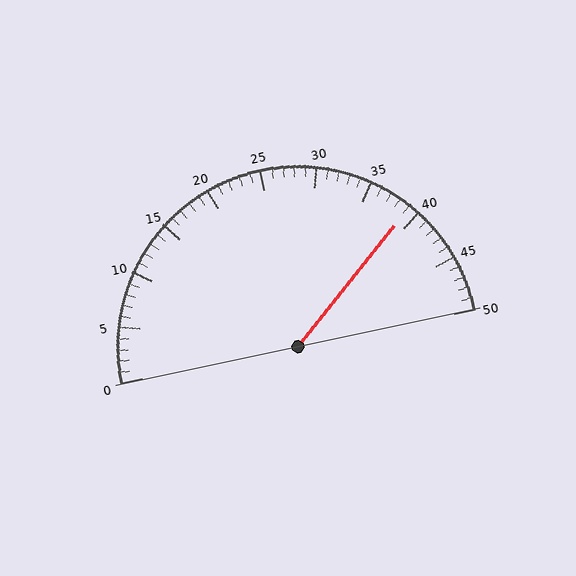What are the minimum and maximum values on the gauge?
The gauge ranges from 0 to 50.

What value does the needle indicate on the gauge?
The needle indicates approximately 39.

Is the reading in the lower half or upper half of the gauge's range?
The reading is in the upper half of the range (0 to 50).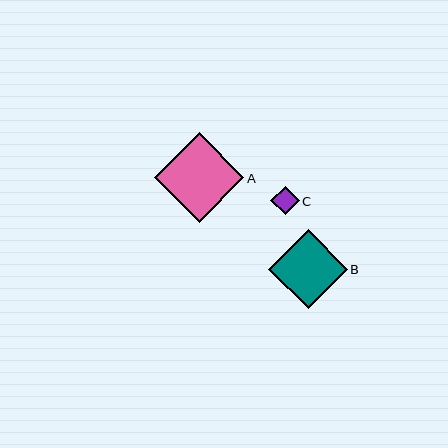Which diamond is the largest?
Diamond A is the largest with a size of approximately 90 pixels.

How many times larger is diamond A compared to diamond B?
Diamond A is approximately 1.1 times the size of diamond B.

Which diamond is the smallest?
Diamond C is the smallest with a size of approximately 29 pixels.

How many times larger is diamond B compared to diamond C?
Diamond B is approximately 2.8 times the size of diamond C.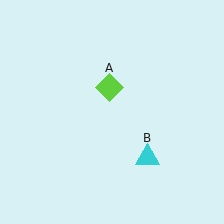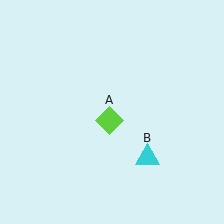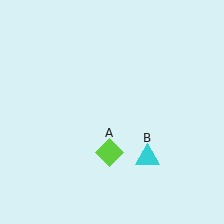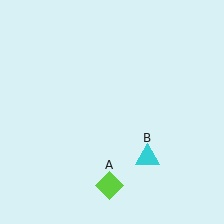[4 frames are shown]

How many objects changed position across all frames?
1 object changed position: lime diamond (object A).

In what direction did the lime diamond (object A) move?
The lime diamond (object A) moved down.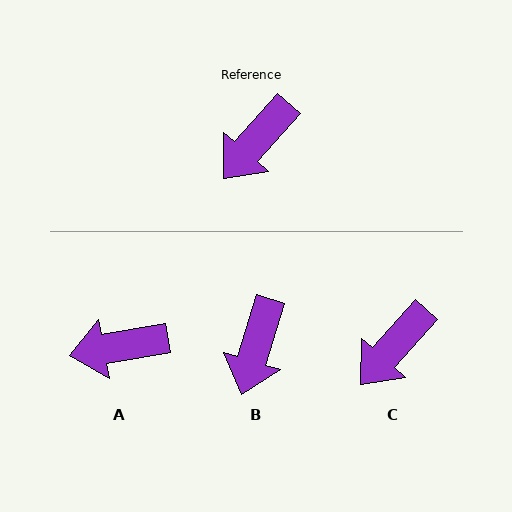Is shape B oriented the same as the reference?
No, it is off by about 24 degrees.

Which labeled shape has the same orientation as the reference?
C.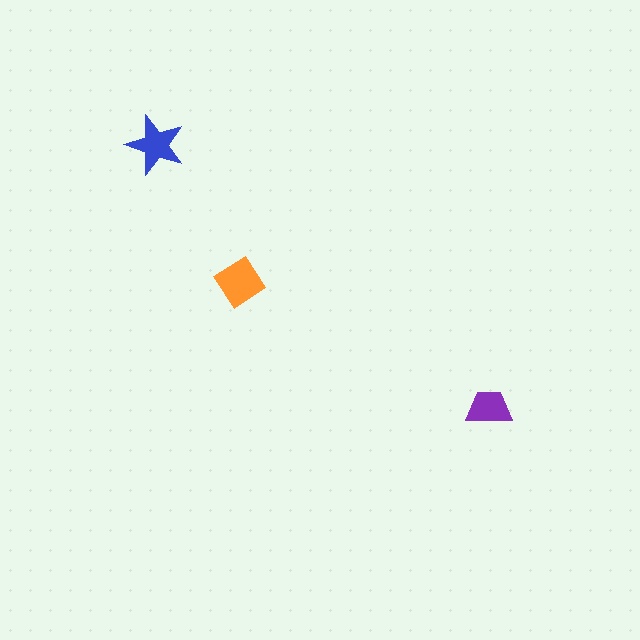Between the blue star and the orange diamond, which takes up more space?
The orange diamond.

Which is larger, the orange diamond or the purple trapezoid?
The orange diamond.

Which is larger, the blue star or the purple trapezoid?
The blue star.